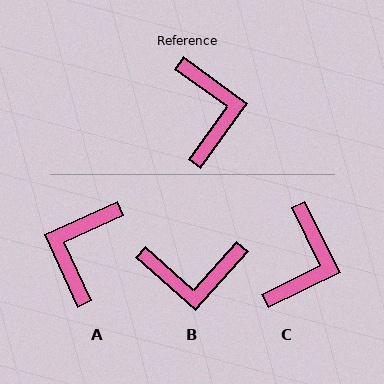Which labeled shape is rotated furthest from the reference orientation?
A, about 150 degrees away.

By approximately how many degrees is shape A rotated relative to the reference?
Approximately 150 degrees counter-clockwise.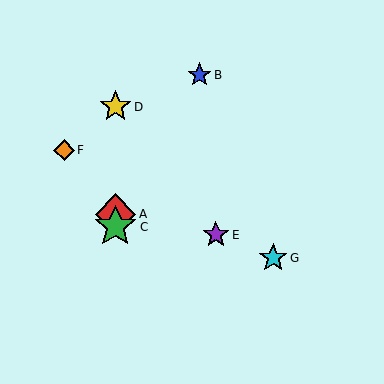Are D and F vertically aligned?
No, D is at x≈115 and F is at x≈64.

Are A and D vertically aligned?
Yes, both are at x≈115.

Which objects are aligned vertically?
Objects A, C, D are aligned vertically.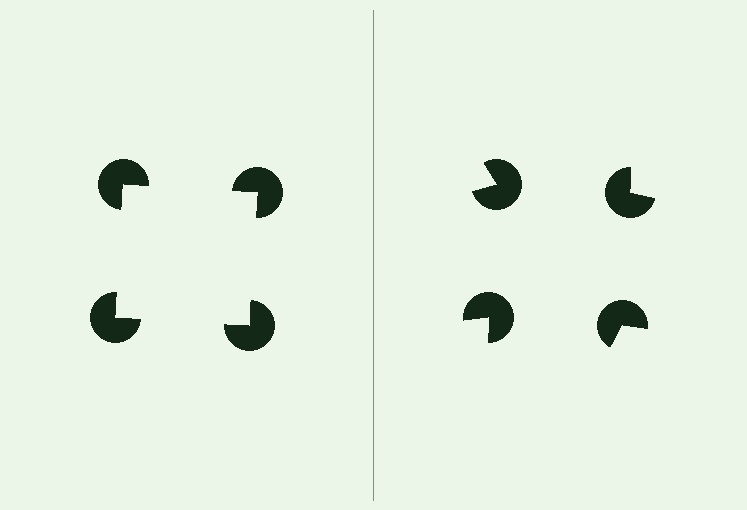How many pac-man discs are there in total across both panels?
8 — 4 on each side.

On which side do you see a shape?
An illusory square appears on the left side. On the right side the wedge cuts are rotated, so no coherent shape forms.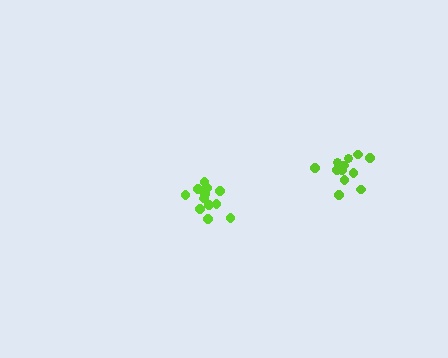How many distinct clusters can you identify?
There are 2 distinct clusters.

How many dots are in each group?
Group 1: 12 dots, Group 2: 12 dots (24 total).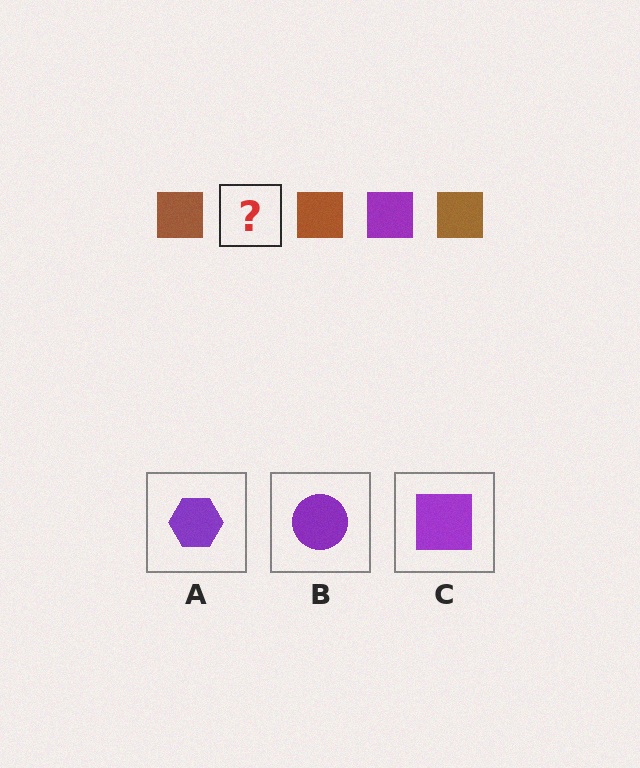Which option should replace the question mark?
Option C.